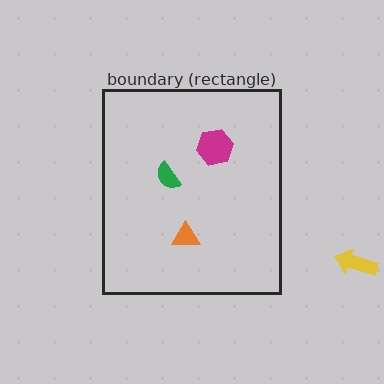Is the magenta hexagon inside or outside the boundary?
Inside.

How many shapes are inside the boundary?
3 inside, 1 outside.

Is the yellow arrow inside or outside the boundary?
Outside.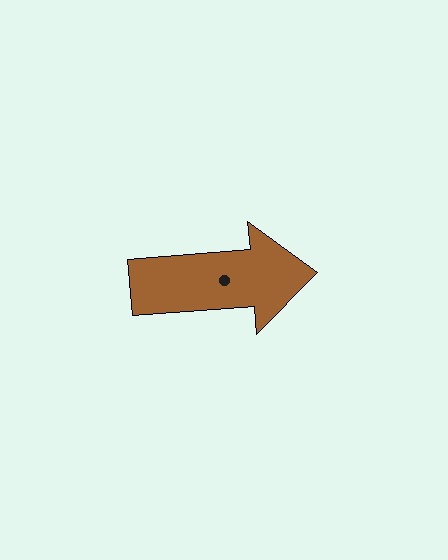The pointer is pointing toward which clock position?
Roughly 3 o'clock.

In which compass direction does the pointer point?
East.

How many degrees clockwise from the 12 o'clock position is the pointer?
Approximately 86 degrees.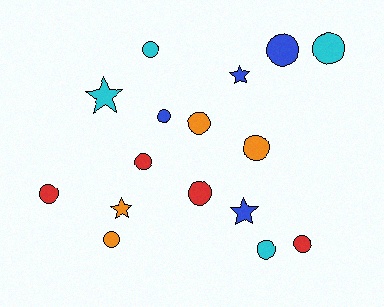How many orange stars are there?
There is 1 orange star.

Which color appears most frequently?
Orange, with 4 objects.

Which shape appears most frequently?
Circle, with 12 objects.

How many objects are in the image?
There are 16 objects.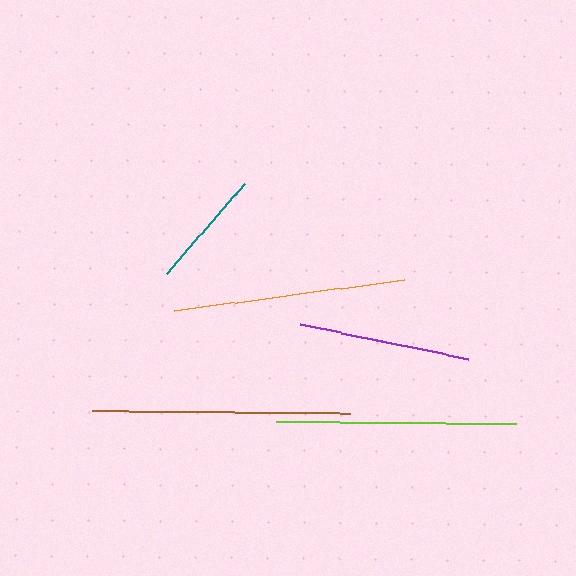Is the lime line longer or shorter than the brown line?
The brown line is longer than the lime line.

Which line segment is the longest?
The brown line is the longest at approximately 259 pixels.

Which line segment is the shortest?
The teal line is the shortest at approximately 119 pixels.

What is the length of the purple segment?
The purple segment is approximately 172 pixels long.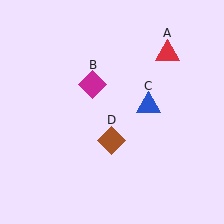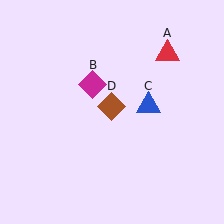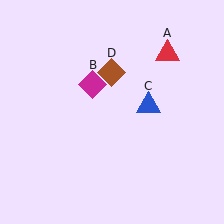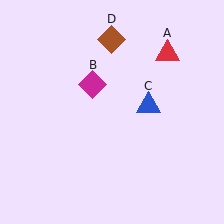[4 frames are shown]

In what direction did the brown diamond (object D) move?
The brown diamond (object D) moved up.